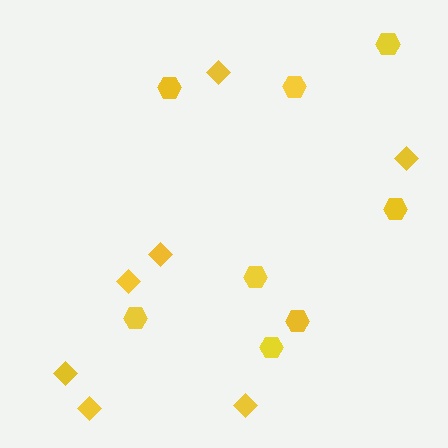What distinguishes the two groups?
There are 2 groups: one group of hexagons (8) and one group of diamonds (7).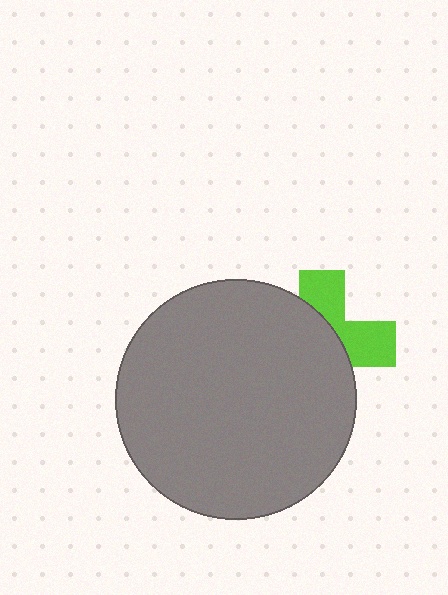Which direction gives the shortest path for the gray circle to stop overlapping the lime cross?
Moving left gives the shortest separation.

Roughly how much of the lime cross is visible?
A small part of it is visible (roughly 38%).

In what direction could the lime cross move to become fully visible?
The lime cross could move right. That would shift it out from behind the gray circle entirely.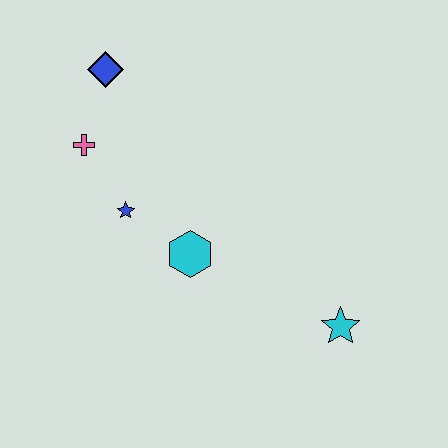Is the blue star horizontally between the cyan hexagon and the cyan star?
No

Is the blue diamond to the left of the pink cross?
No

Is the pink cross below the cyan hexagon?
No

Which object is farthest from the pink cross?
The cyan star is farthest from the pink cross.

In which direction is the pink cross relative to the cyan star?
The pink cross is to the left of the cyan star.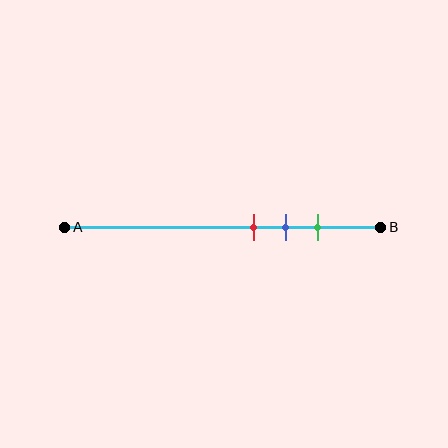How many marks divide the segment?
There are 3 marks dividing the segment.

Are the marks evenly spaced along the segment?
Yes, the marks are approximately evenly spaced.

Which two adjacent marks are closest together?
The red and blue marks are the closest adjacent pair.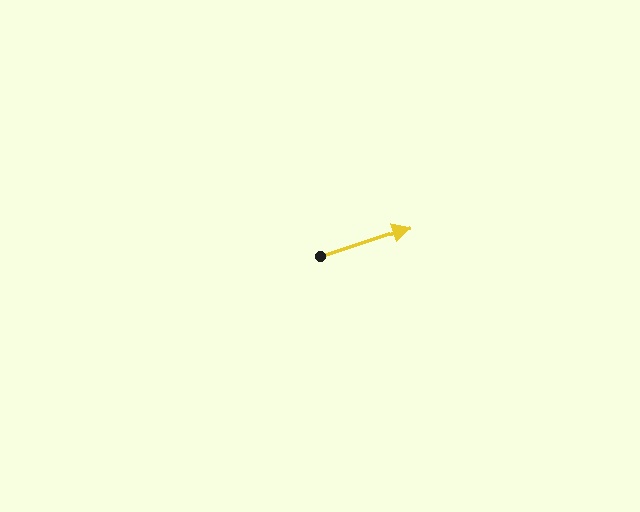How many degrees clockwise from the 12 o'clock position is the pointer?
Approximately 72 degrees.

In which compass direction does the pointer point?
East.